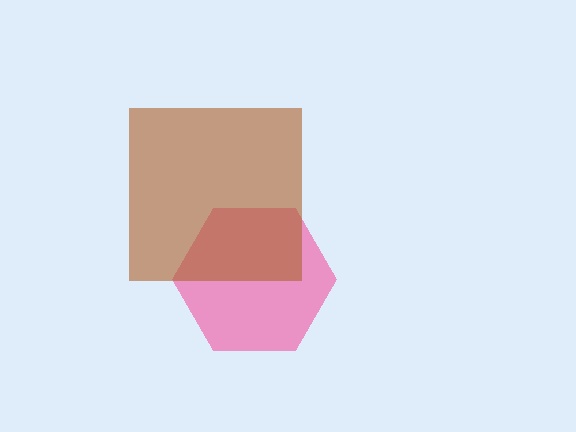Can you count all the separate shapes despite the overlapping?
Yes, there are 2 separate shapes.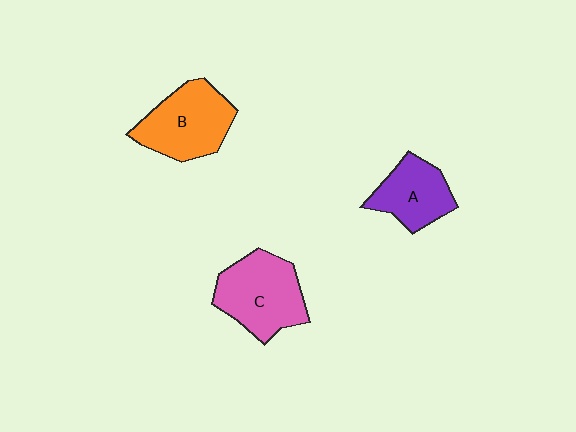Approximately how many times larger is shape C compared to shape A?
Approximately 1.4 times.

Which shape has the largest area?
Shape C (pink).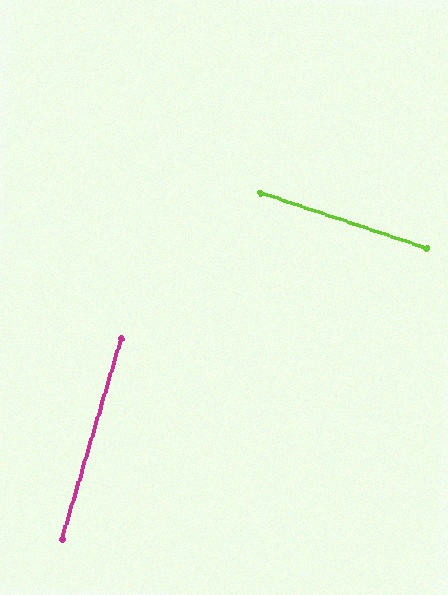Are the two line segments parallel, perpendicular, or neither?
Perpendicular — they meet at approximately 88°.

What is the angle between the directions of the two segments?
Approximately 88 degrees.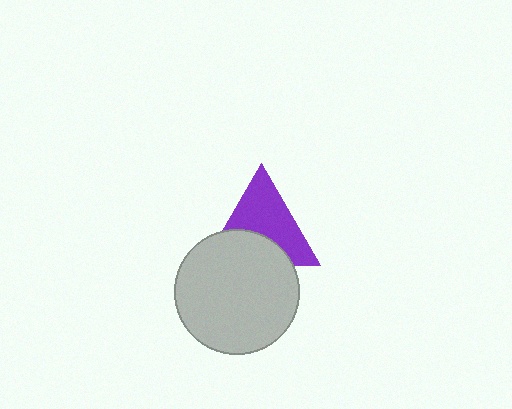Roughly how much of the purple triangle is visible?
About half of it is visible (roughly 61%).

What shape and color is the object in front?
The object in front is a light gray circle.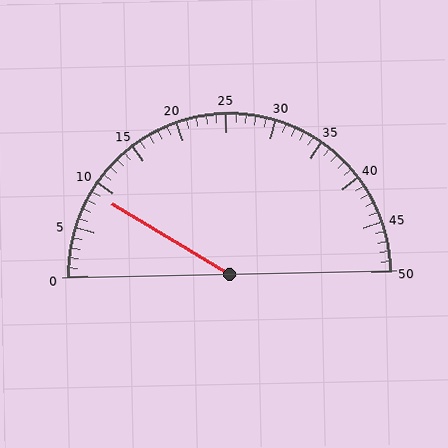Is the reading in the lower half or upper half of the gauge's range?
The reading is in the lower half of the range (0 to 50).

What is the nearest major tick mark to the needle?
The nearest major tick mark is 10.